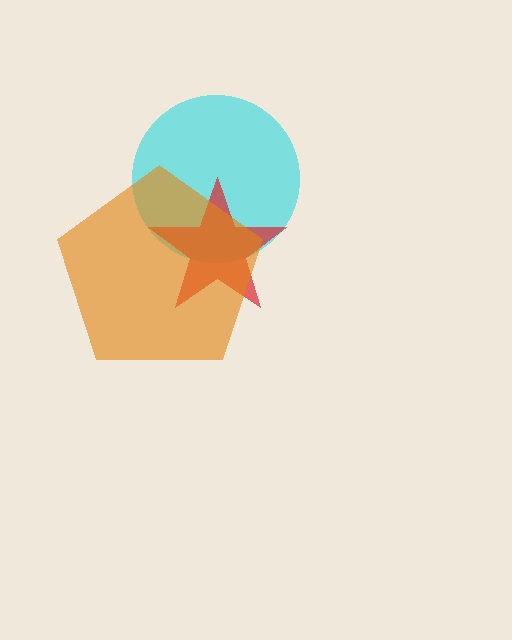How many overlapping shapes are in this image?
There are 3 overlapping shapes in the image.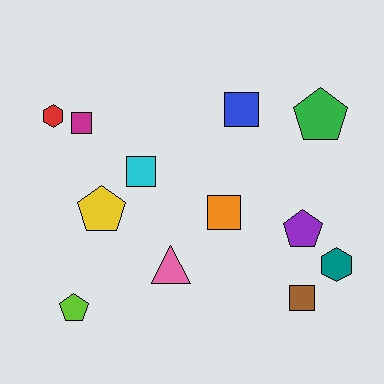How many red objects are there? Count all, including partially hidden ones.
There is 1 red object.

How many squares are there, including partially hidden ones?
There are 5 squares.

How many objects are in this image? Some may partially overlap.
There are 12 objects.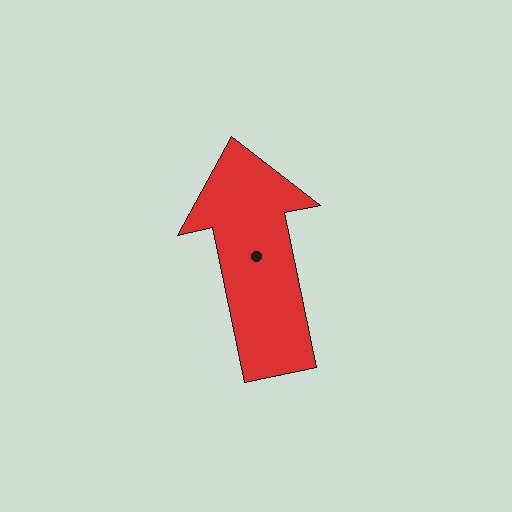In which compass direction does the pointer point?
North.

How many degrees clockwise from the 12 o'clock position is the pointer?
Approximately 348 degrees.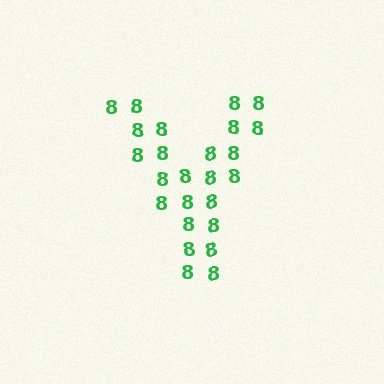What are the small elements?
The small elements are digit 8's.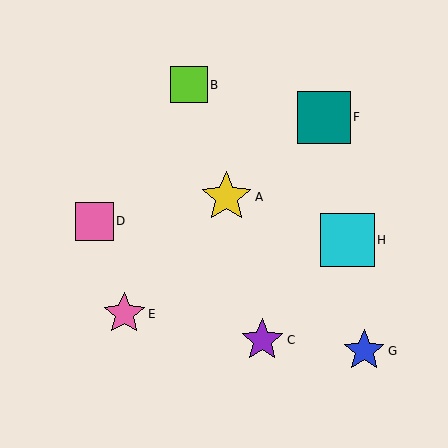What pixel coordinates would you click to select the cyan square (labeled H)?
Click at (348, 240) to select the cyan square H.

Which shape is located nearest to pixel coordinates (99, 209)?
The pink square (labeled D) at (95, 222) is nearest to that location.